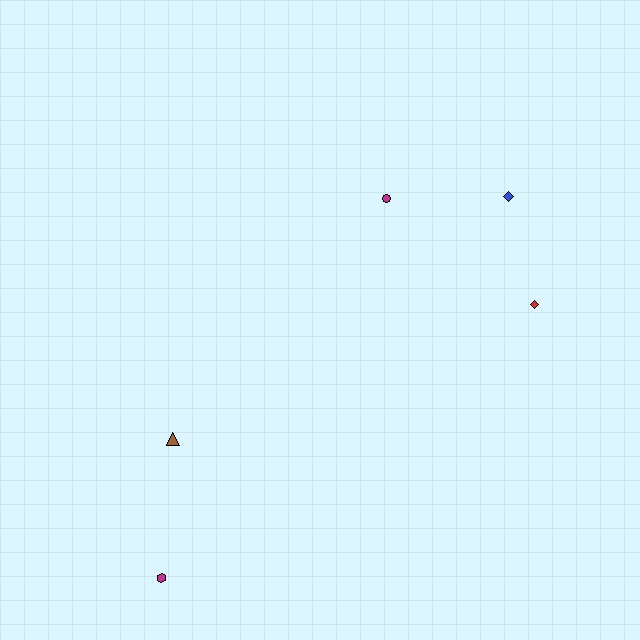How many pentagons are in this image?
There are no pentagons.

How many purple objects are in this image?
There are no purple objects.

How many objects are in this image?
There are 5 objects.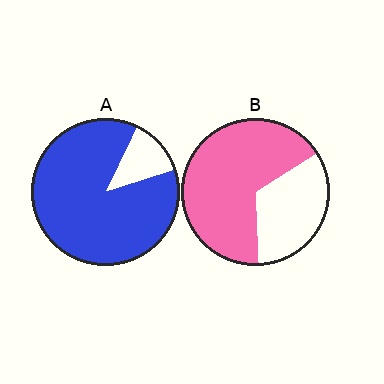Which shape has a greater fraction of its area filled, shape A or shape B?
Shape A.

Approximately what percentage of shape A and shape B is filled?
A is approximately 85% and B is approximately 65%.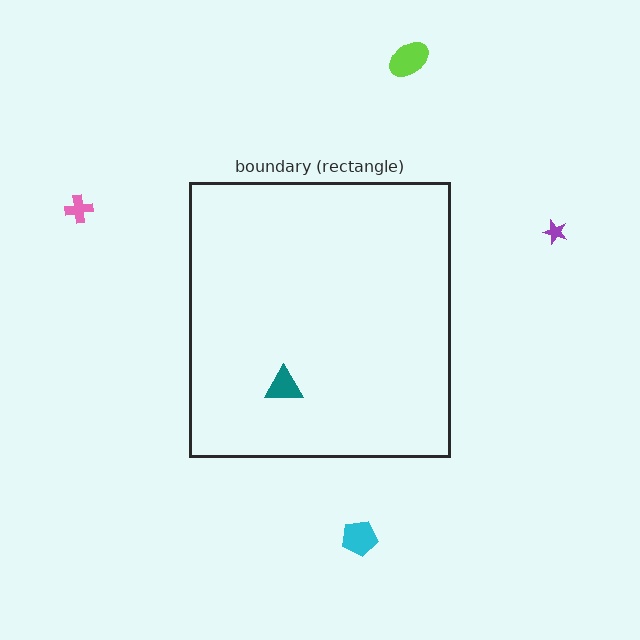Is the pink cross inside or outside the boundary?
Outside.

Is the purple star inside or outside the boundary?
Outside.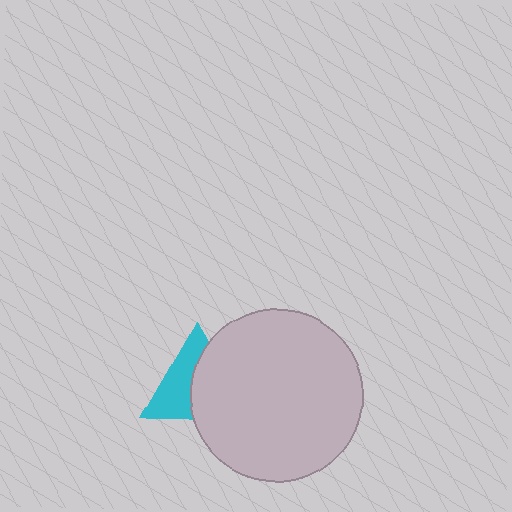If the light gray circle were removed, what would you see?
You would see the complete cyan triangle.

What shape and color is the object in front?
The object in front is a light gray circle.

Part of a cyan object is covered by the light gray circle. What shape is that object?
It is a triangle.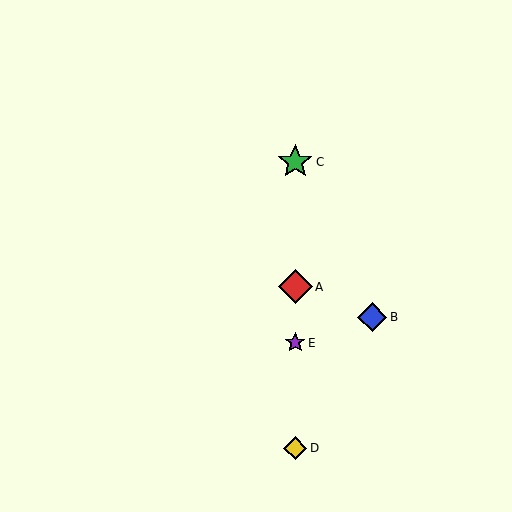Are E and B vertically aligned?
No, E is at x≈295 and B is at x≈372.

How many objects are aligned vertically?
4 objects (A, C, D, E) are aligned vertically.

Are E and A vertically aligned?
Yes, both are at x≈295.